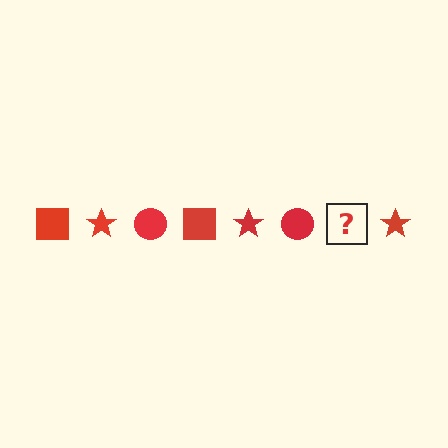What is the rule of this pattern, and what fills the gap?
The rule is that the pattern cycles through square, star, circle shapes in red. The gap should be filled with a red square.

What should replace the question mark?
The question mark should be replaced with a red square.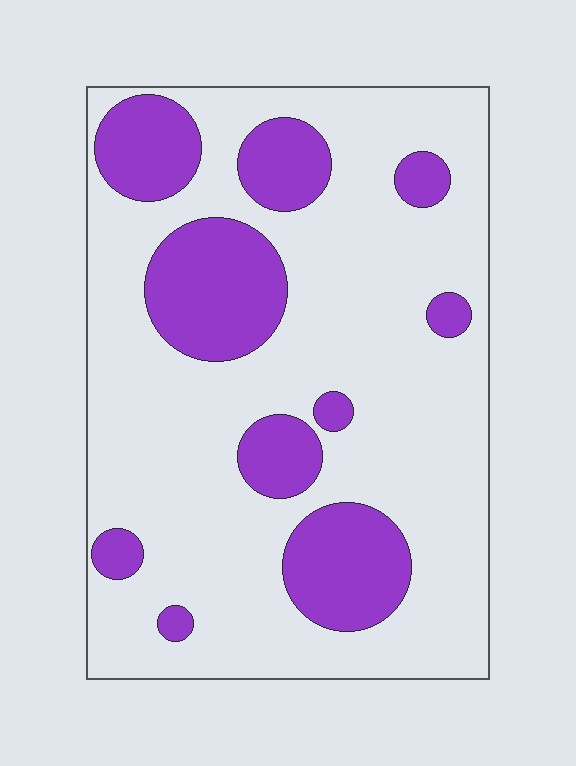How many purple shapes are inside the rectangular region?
10.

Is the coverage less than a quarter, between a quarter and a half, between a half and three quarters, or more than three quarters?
Between a quarter and a half.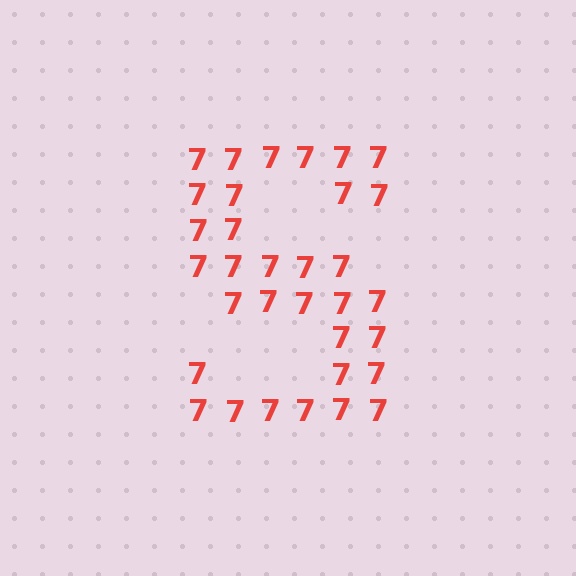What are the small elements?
The small elements are digit 7's.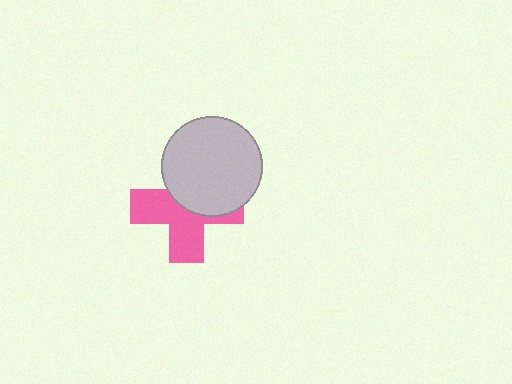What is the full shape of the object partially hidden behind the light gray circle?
The partially hidden object is a pink cross.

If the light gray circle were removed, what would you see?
You would see the complete pink cross.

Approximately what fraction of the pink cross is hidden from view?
Roughly 46% of the pink cross is hidden behind the light gray circle.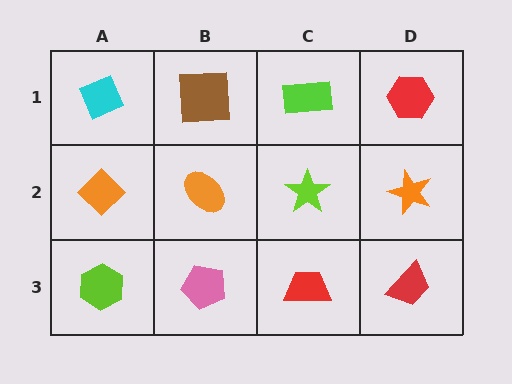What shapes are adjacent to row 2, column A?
A cyan diamond (row 1, column A), a lime hexagon (row 3, column A), an orange ellipse (row 2, column B).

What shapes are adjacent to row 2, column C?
A lime rectangle (row 1, column C), a red trapezoid (row 3, column C), an orange ellipse (row 2, column B), an orange star (row 2, column D).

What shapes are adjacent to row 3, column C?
A lime star (row 2, column C), a pink pentagon (row 3, column B), a red trapezoid (row 3, column D).